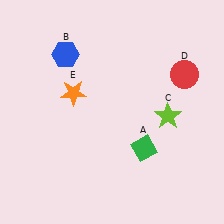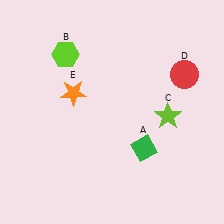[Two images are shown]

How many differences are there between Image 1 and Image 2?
There is 1 difference between the two images.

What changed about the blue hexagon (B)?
In Image 1, B is blue. In Image 2, it changed to lime.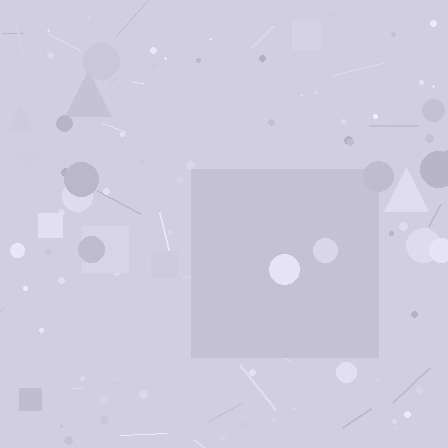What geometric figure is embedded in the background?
A square is embedded in the background.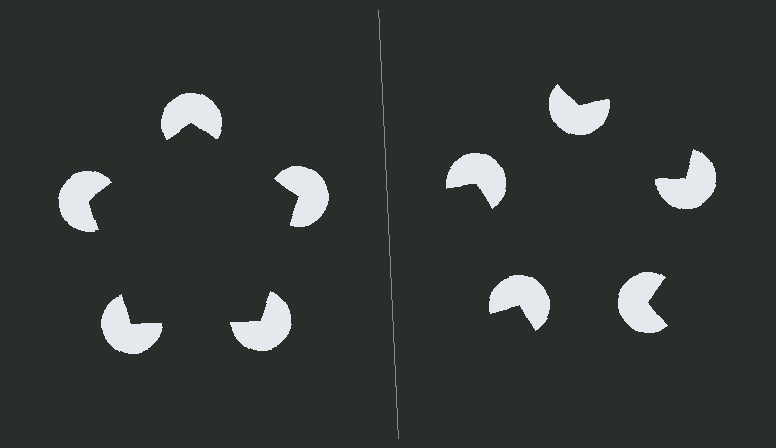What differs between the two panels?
The pac-man discs are positioned identically on both sides; only the wedge orientations differ. On the left they align to a pentagon; on the right they are misaligned.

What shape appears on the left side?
An illusory pentagon.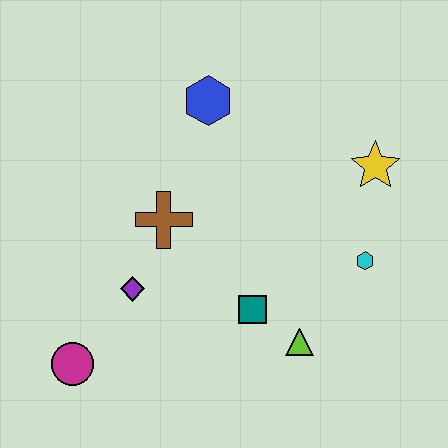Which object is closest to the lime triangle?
The teal square is closest to the lime triangle.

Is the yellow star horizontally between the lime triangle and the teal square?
No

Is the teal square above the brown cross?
No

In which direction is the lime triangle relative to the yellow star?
The lime triangle is below the yellow star.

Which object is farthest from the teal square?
The blue hexagon is farthest from the teal square.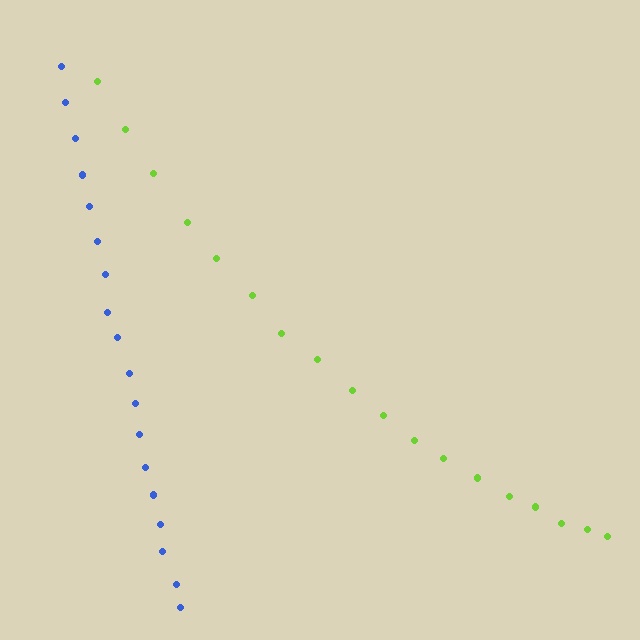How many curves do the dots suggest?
There are 2 distinct paths.